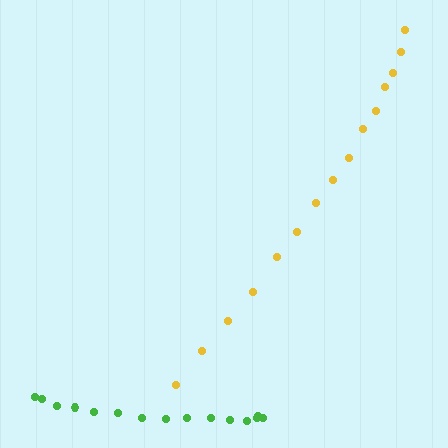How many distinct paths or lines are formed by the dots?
There are 2 distinct paths.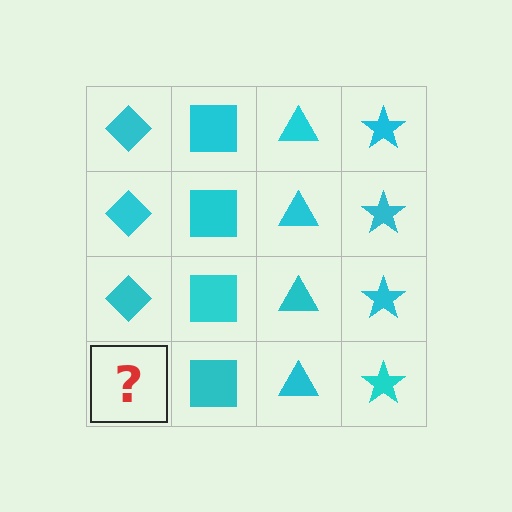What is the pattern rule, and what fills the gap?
The rule is that each column has a consistent shape. The gap should be filled with a cyan diamond.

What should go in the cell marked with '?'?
The missing cell should contain a cyan diamond.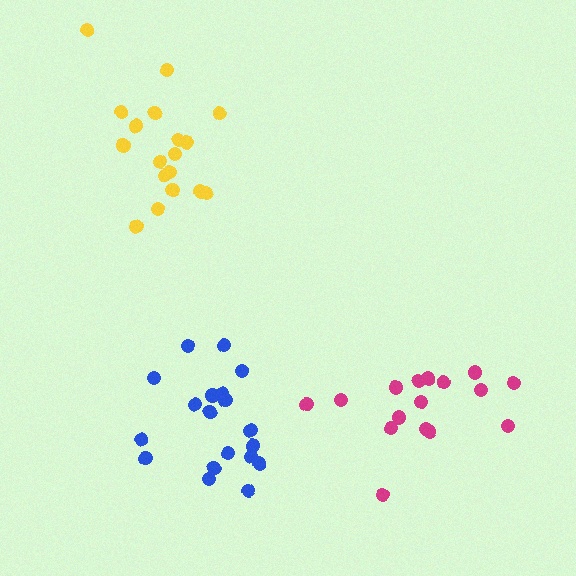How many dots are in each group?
Group 1: 19 dots, Group 2: 16 dots, Group 3: 18 dots (53 total).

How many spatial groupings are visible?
There are 3 spatial groupings.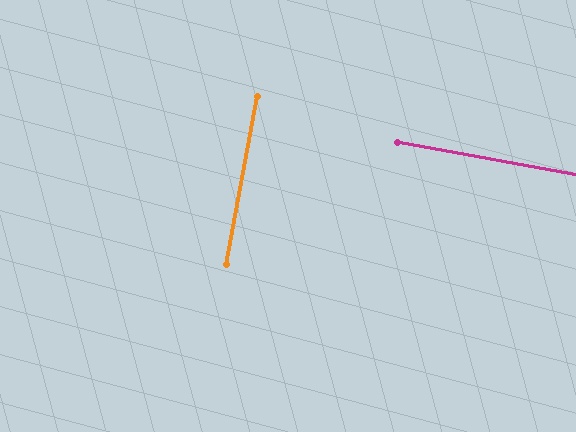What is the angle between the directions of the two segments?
Approximately 90 degrees.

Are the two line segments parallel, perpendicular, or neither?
Perpendicular — they meet at approximately 90°.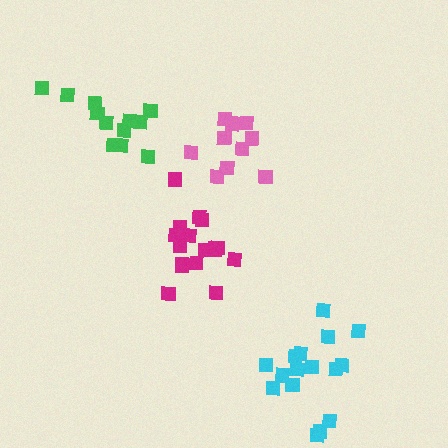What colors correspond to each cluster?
The clusters are colored: magenta, pink, green, cyan.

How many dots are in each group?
Group 1: 16 dots, Group 2: 10 dots, Group 3: 12 dots, Group 4: 16 dots (54 total).